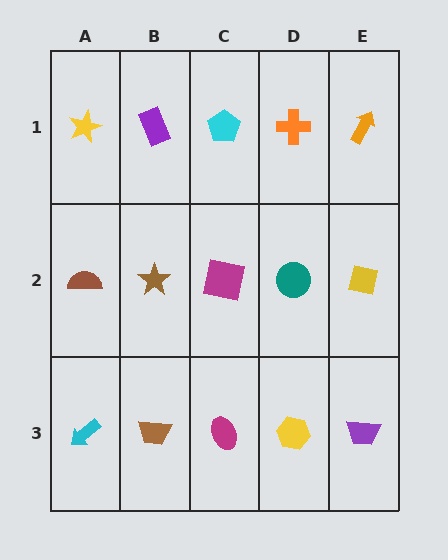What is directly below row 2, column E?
A purple trapezoid.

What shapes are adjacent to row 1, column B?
A brown star (row 2, column B), a yellow star (row 1, column A), a cyan pentagon (row 1, column C).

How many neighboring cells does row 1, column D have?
3.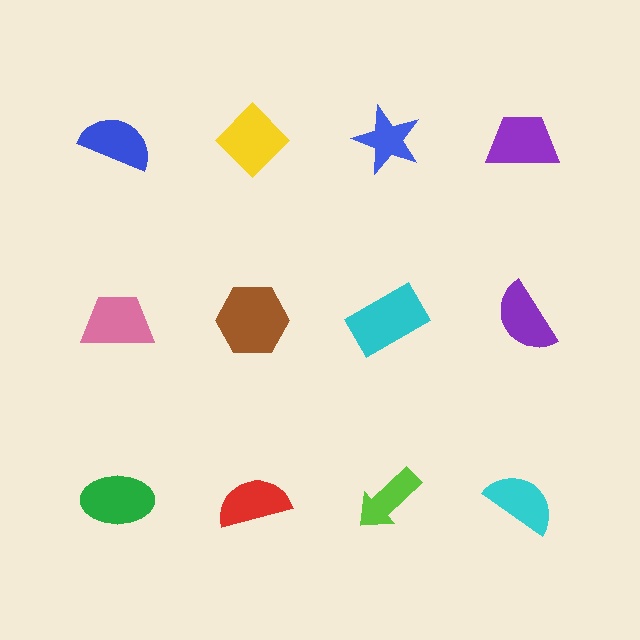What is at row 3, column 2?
A red semicircle.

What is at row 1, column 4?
A purple trapezoid.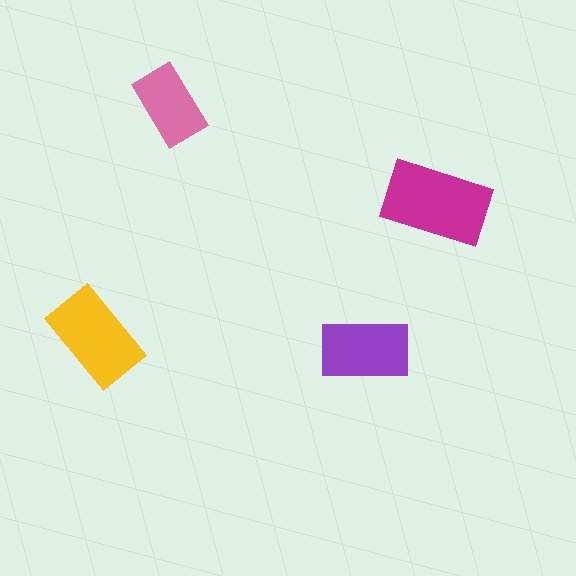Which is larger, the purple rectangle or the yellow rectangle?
The yellow one.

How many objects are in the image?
There are 4 objects in the image.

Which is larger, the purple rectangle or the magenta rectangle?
The magenta one.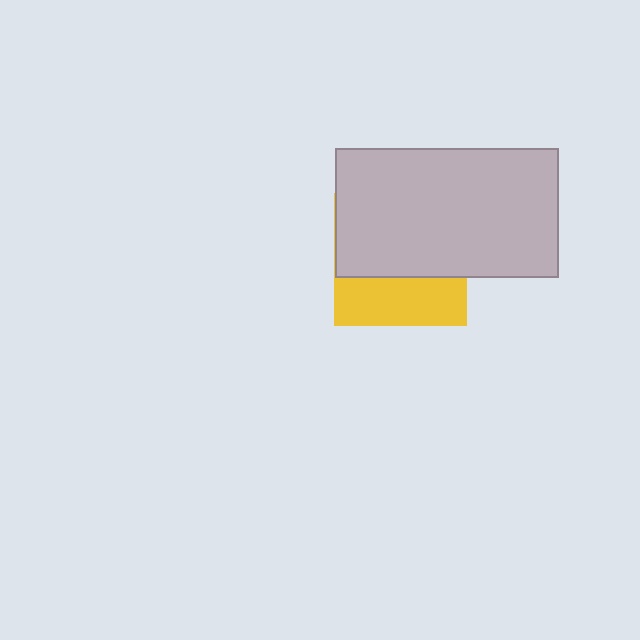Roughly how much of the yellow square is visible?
A small part of it is visible (roughly 37%).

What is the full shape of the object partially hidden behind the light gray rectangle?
The partially hidden object is a yellow square.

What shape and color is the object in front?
The object in front is a light gray rectangle.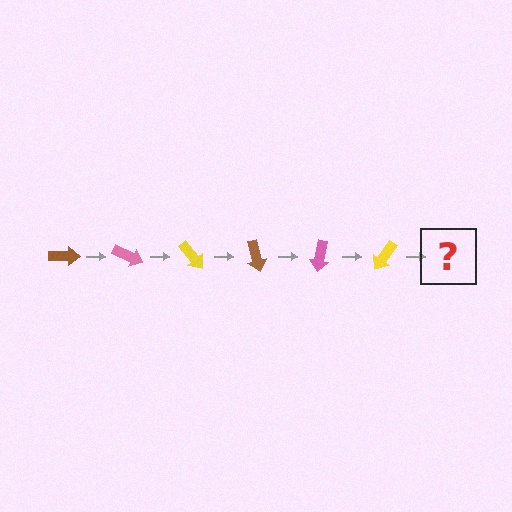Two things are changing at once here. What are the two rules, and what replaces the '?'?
The two rules are that it rotates 25 degrees each step and the color cycles through brown, pink, and yellow. The '?' should be a brown arrow, rotated 150 degrees from the start.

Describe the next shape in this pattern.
It should be a brown arrow, rotated 150 degrees from the start.